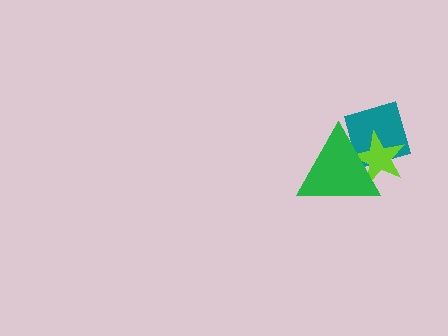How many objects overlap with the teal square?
2 objects overlap with the teal square.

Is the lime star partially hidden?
Yes, it is partially covered by another shape.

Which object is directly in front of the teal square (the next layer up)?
The lime star is directly in front of the teal square.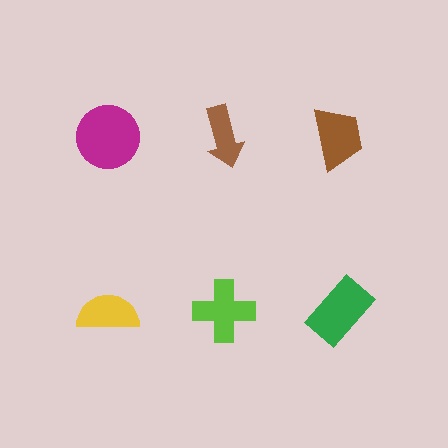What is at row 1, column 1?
A magenta circle.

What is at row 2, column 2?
A lime cross.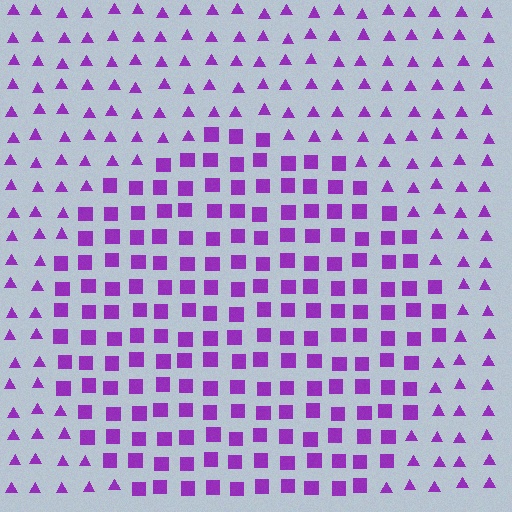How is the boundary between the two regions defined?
The boundary is defined by a change in element shape: squares inside vs. triangles outside. All elements share the same color and spacing.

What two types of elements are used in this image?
The image uses squares inside the circle region and triangles outside it.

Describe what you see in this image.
The image is filled with small purple elements arranged in a uniform grid. A circle-shaped region contains squares, while the surrounding area contains triangles. The boundary is defined purely by the change in element shape.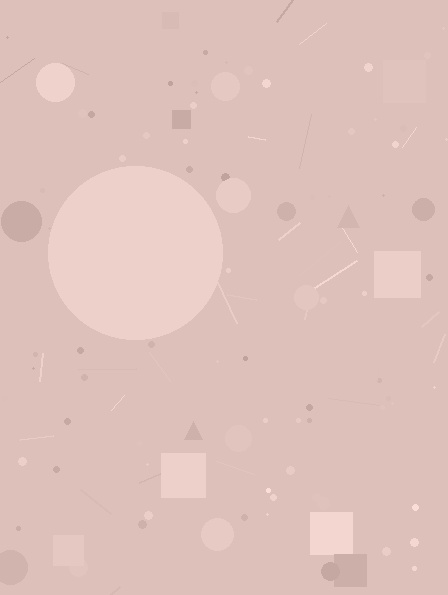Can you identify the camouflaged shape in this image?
The camouflaged shape is a circle.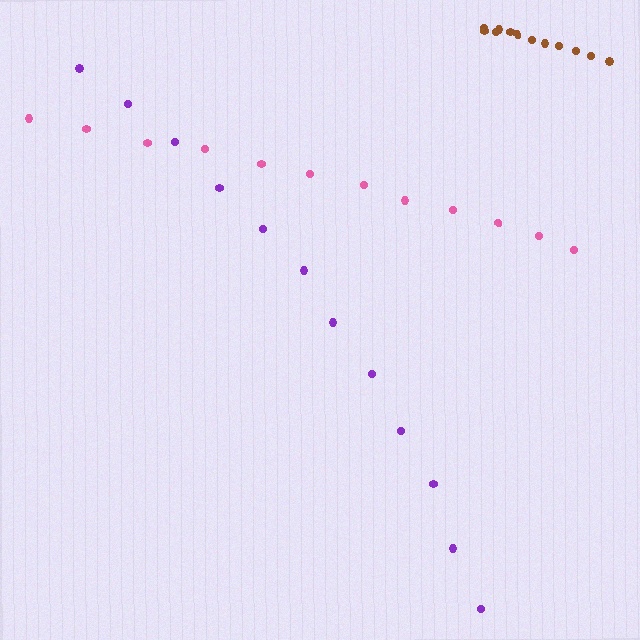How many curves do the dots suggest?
There are 3 distinct paths.